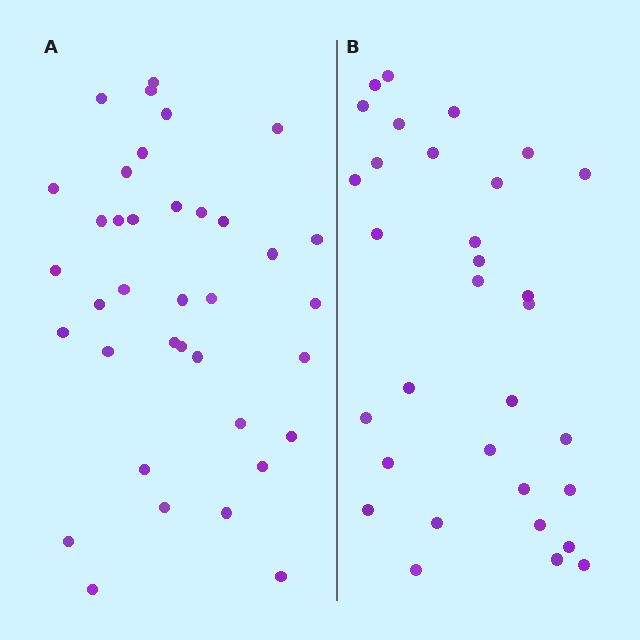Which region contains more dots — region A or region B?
Region A (the left region) has more dots.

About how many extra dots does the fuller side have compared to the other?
Region A has about 5 more dots than region B.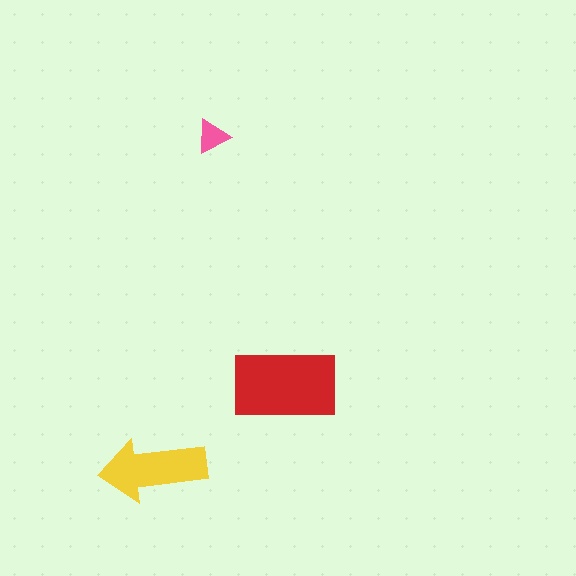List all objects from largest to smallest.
The red rectangle, the yellow arrow, the pink triangle.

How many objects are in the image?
There are 3 objects in the image.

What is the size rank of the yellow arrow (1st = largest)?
2nd.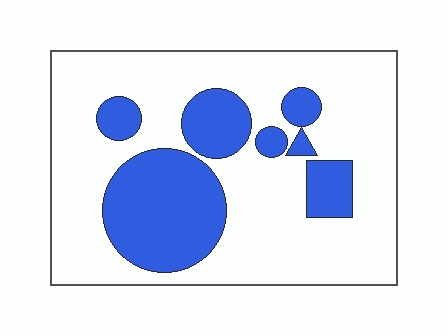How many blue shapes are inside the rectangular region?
7.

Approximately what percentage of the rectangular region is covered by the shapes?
Approximately 30%.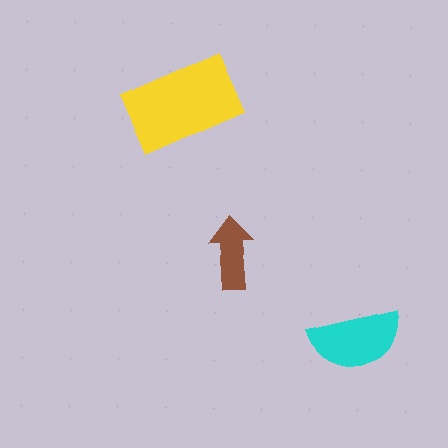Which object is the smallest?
The brown arrow.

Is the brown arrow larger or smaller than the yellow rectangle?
Smaller.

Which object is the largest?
The yellow rectangle.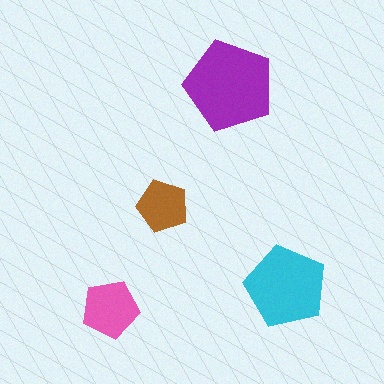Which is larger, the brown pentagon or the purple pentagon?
The purple one.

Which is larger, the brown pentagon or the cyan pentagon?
The cyan one.